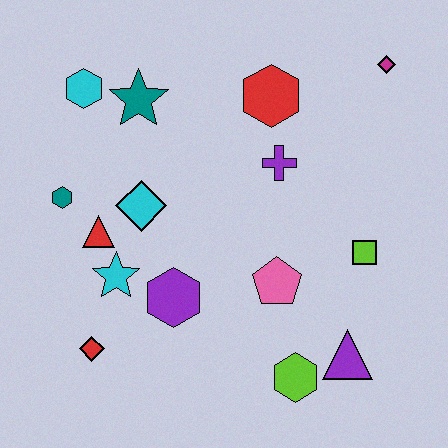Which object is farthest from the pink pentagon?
The cyan hexagon is farthest from the pink pentagon.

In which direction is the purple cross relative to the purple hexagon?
The purple cross is above the purple hexagon.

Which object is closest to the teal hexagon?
The red triangle is closest to the teal hexagon.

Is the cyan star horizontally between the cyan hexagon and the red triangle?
No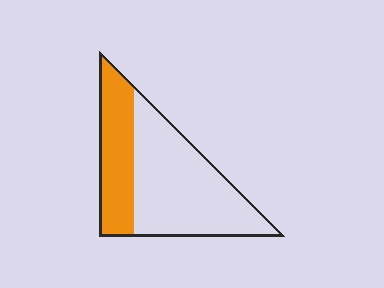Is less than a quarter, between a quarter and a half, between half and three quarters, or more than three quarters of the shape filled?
Between a quarter and a half.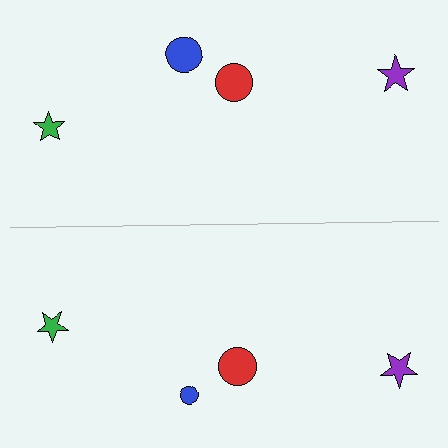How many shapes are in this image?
There are 8 shapes in this image.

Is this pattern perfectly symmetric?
No, the pattern is not perfectly symmetric. The blue circle on the bottom side has a different size than its mirror counterpart.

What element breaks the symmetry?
The blue circle on the bottom side has a different size than its mirror counterpart.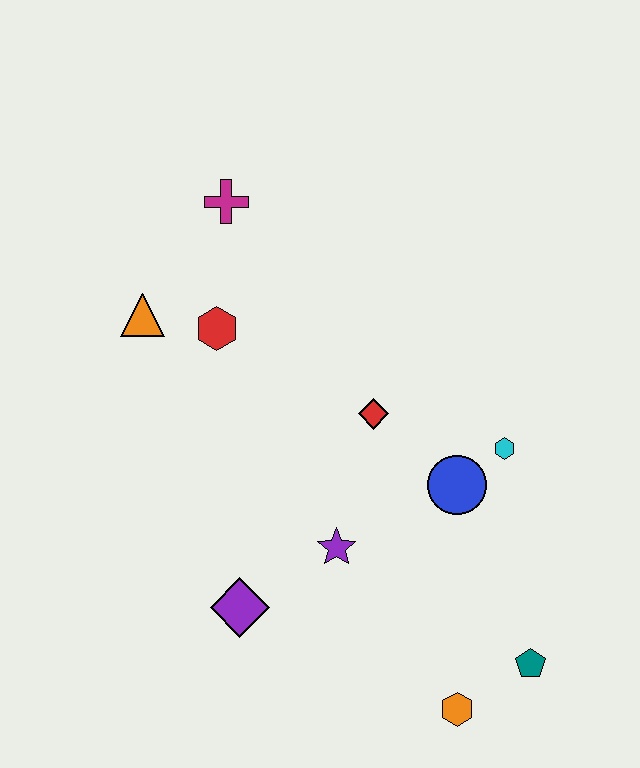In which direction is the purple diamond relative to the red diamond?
The purple diamond is below the red diamond.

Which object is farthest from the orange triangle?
The teal pentagon is farthest from the orange triangle.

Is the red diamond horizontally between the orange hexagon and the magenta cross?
Yes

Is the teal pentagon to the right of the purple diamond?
Yes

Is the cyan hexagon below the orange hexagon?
No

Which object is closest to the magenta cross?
The red hexagon is closest to the magenta cross.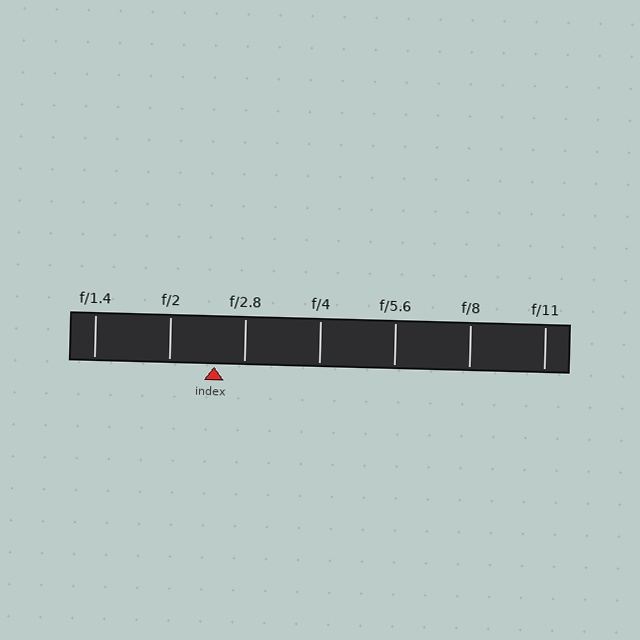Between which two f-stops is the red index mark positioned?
The index mark is between f/2 and f/2.8.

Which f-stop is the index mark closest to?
The index mark is closest to f/2.8.